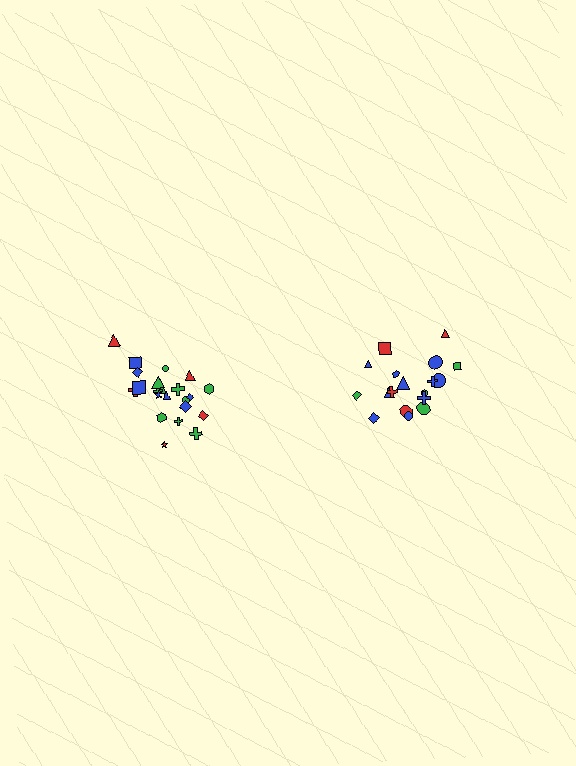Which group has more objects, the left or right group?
The left group.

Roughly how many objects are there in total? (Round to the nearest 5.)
Roughly 40 objects in total.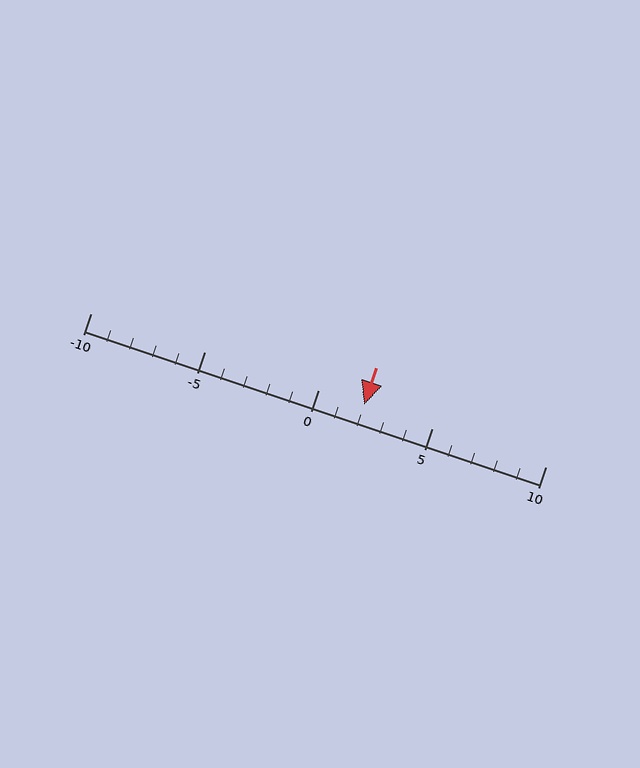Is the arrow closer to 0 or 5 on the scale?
The arrow is closer to 0.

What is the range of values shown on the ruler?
The ruler shows values from -10 to 10.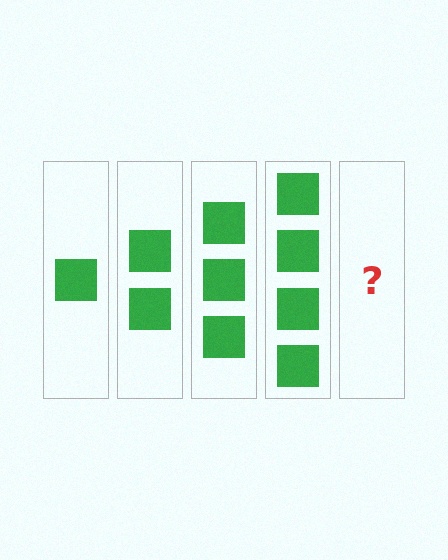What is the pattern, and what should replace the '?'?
The pattern is that each step adds one more square. The '?' should be 5 squares.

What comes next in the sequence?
The next element should be 5 squares.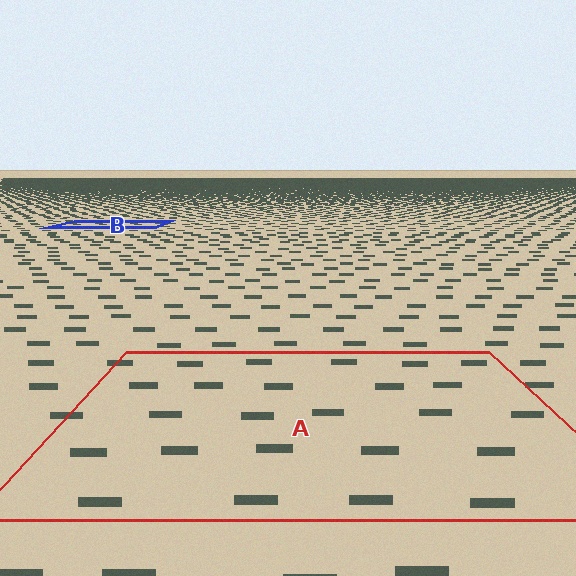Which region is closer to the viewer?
Region A is closer. The texture elements there are larger and more spread out.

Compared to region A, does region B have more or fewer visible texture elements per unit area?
Region B has more texture elements per unit area — they are packed more densely because it is farther away.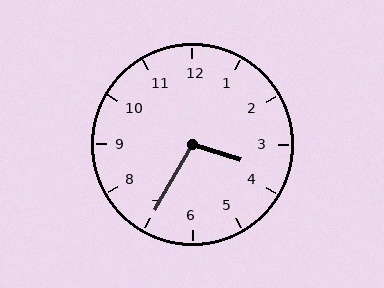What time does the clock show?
3:35.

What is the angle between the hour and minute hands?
Approximately 102 degrees.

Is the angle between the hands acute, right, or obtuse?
It is obtuse.